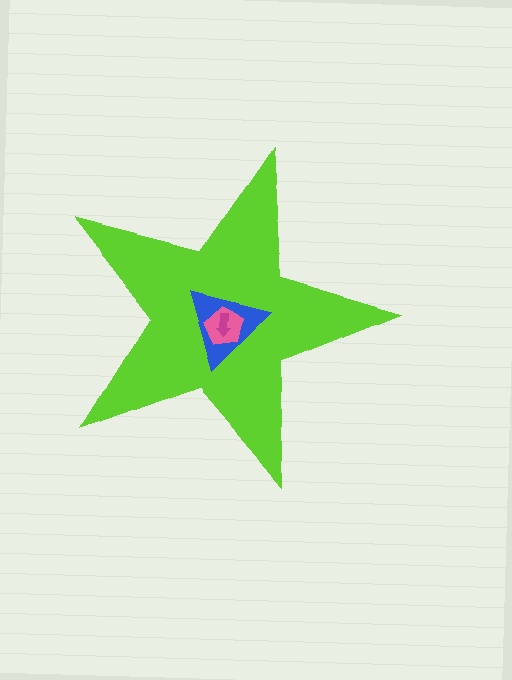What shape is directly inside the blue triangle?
The pink pentagon.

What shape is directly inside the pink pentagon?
The magenta arrow.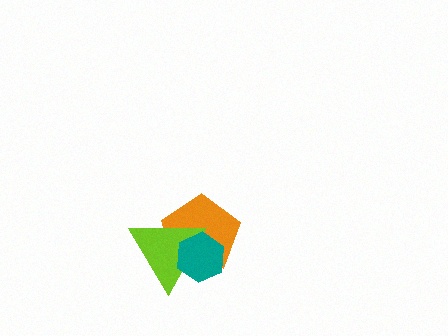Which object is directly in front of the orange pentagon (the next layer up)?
The lime triangle is directly in front of the orange pentagon.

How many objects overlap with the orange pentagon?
2 objects overlap with the orange pentagon.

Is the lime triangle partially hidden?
Yes, it is partially covered by another shape.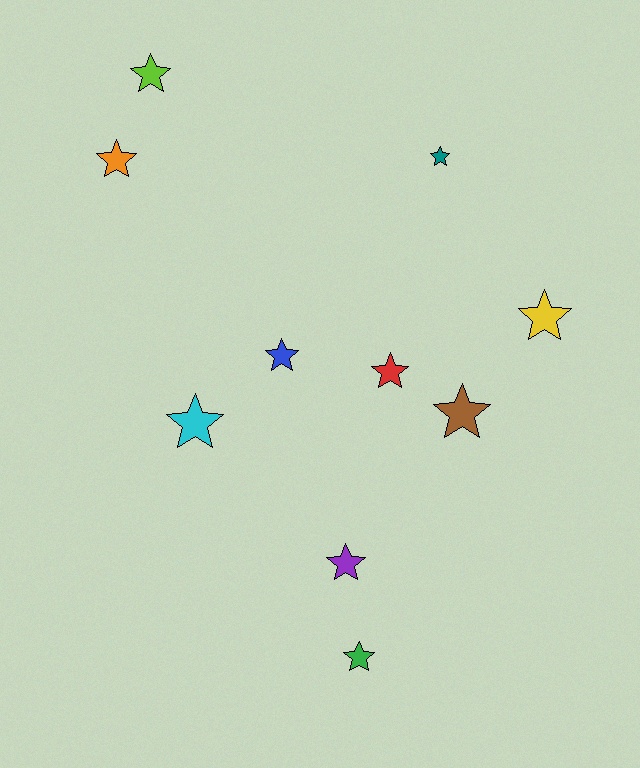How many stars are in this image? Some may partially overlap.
There are 10 stars.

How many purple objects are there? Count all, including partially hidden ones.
There is 1 purple object.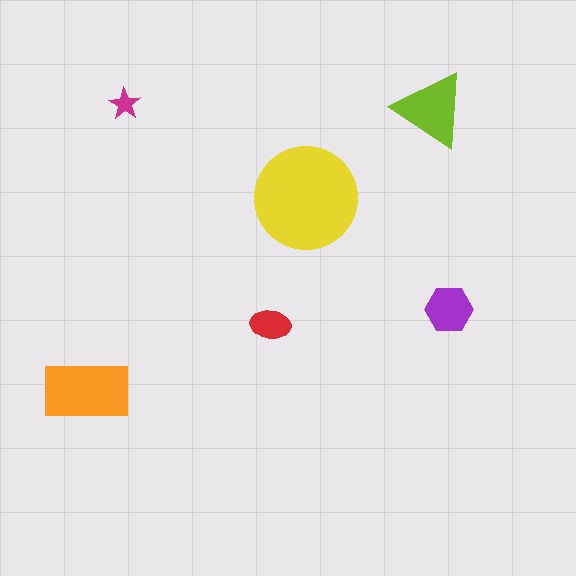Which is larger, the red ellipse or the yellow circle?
The yellow circle.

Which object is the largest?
The yellow circle.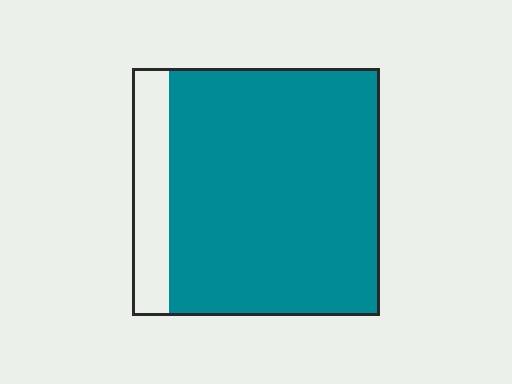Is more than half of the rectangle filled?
Yes.